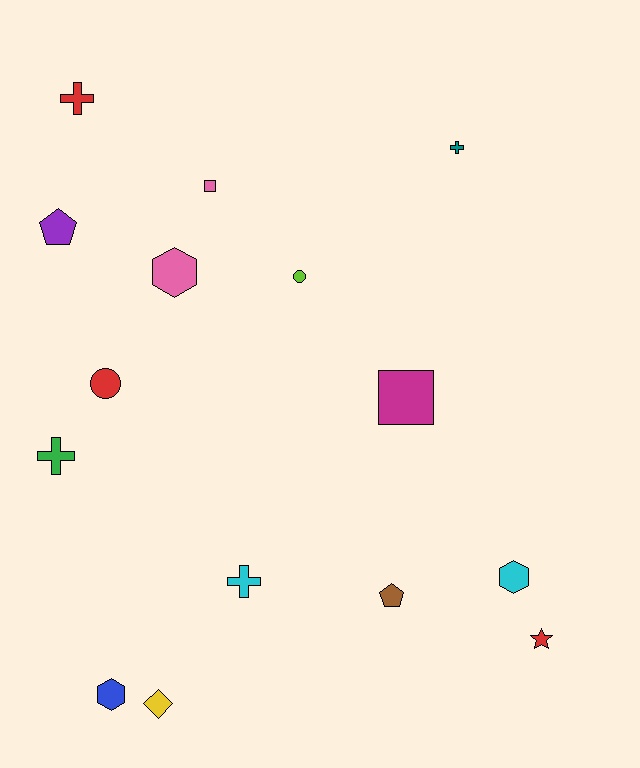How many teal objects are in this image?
There is 1 teal object.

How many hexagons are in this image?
There are 3 hexagons.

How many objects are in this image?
There are 15 objects.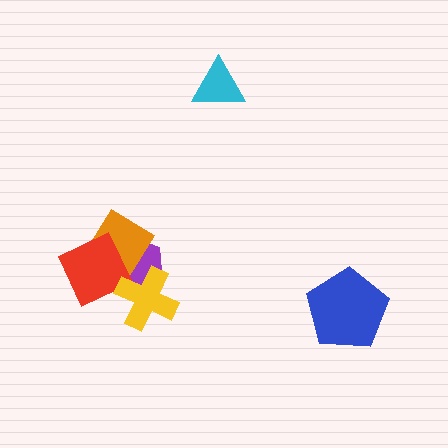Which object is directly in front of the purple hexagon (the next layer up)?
The orange diamond is directly in front of the purple hexagon.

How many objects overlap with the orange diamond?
2 objects overlap with the orange diamond.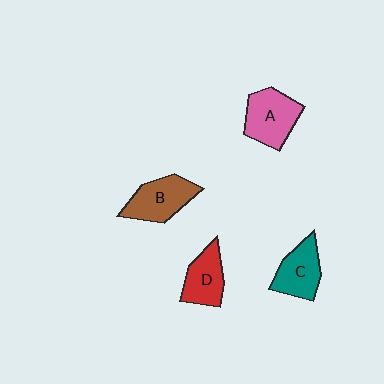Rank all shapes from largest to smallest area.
From largest to smallest: A (pink), B (brown), C (teal), D (red).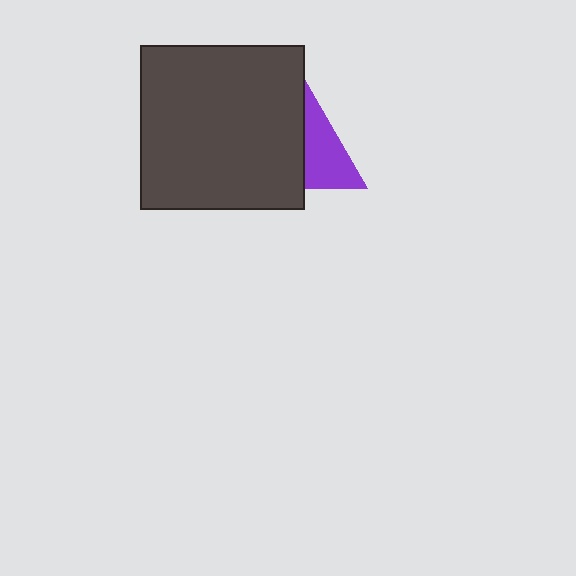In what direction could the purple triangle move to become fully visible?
The purple triangle could move right. That would shift it out from behind the dark gray square entirely.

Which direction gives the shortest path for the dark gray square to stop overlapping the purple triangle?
Moving left gives the shortest separation.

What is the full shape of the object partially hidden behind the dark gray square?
The partially hidden object is a purple triangle.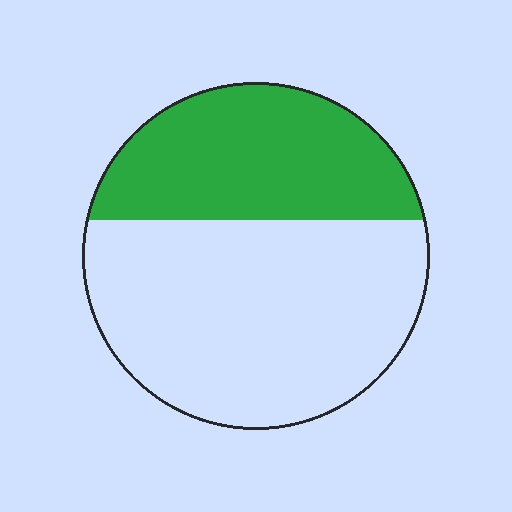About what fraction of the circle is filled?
About three eighths (3/8).